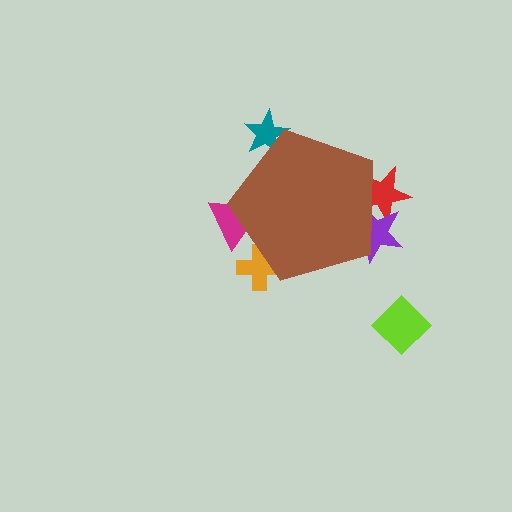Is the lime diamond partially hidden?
No, the lime diamond is fully visible.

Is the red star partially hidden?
Yes, the red star is partially hidden behind the brown pentagon.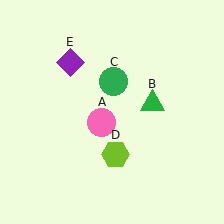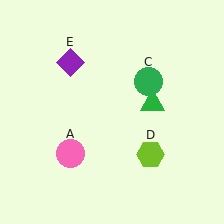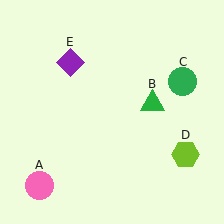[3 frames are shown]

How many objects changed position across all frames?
3 objects changed position: pink circle (object A), green circle (object C), lime hexagon (object D).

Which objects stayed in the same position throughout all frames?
Green triangle (object B) and purple diamond (object E) remained stationary.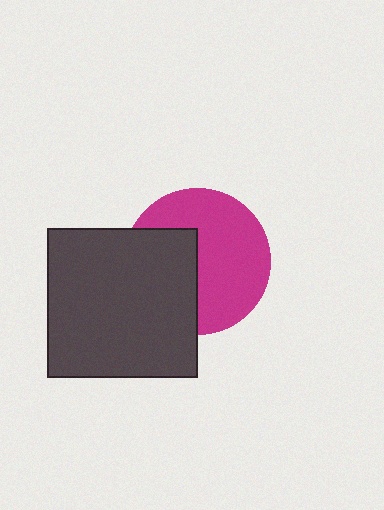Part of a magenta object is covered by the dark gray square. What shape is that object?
It is a circle.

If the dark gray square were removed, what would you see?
You would see the complete magenta circle.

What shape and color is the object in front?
The object in front is a dark gray square.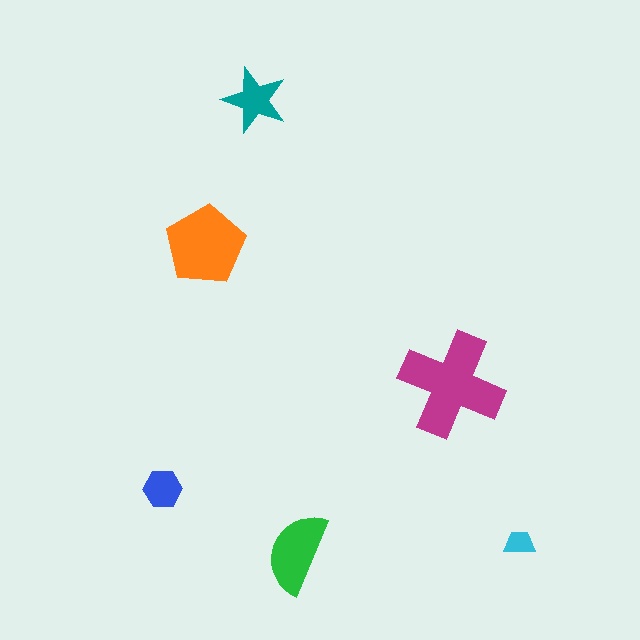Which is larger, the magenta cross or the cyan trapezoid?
The magenta cross.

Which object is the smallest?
The cyan trapezoid.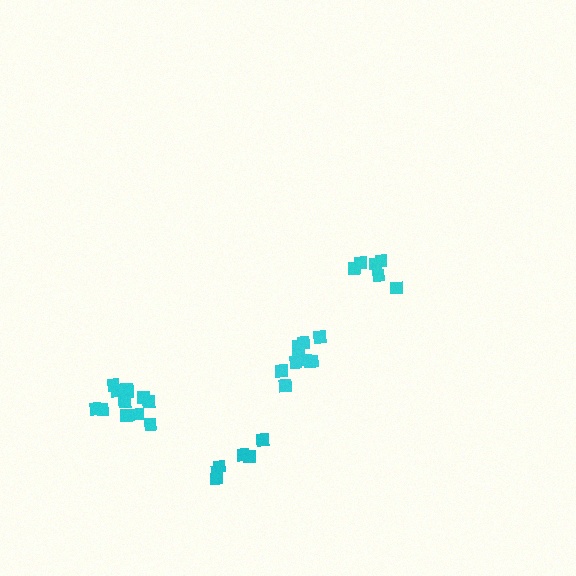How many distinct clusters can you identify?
There are 4 distinct clusters.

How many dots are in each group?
Group 1: 6 dots, Group 2: 6 dots, Group 3: 12 dots, Group 4: 10 dots (34 total).